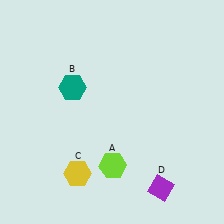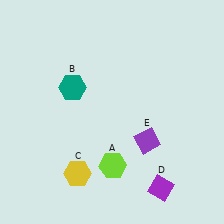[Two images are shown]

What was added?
A purple diamond (E) was added in Image 2.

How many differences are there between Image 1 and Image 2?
There is 1 difference between the two images.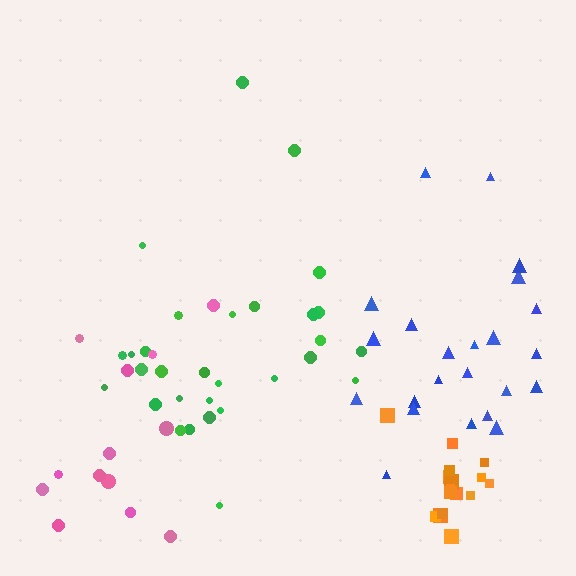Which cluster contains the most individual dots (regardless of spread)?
Green (30).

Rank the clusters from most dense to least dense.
orange, green, blue, pink.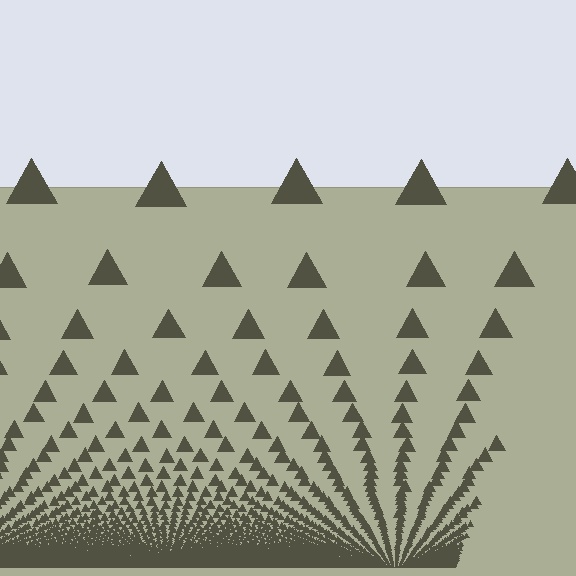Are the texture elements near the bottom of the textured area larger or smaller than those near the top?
Smaller. The gradient is inverted — elements near the bottom are smaller and denser.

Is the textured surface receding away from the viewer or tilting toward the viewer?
The surface appears to tilt toward the viewer. Texture elements get larger and sparser toward the top.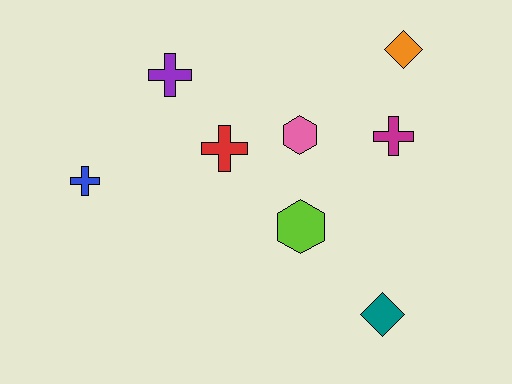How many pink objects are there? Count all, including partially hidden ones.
There is 1 pink object.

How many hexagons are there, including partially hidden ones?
There are 2 hexagons.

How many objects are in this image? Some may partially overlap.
There are 8 objects.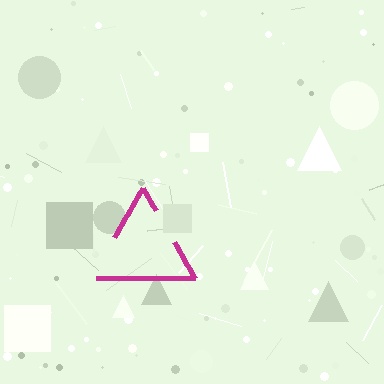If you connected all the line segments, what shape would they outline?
They would outline a triangle.